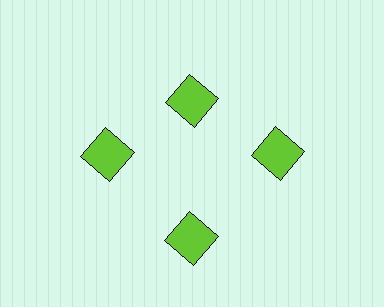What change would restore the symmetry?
The symmetry would be restored by moving it outward, back onto the ring so that all 4 squares sit at equal angles and equal distance from the center.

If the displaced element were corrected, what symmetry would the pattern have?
It would have 4-fold rotational symmetry — the pattern would map onto itself every 90 degrees.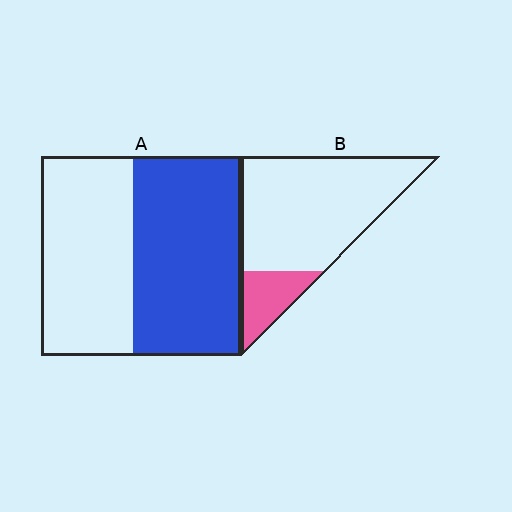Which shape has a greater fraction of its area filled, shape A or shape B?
Shape A.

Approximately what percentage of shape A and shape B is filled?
A is approximately 55% and B is approximately 20%.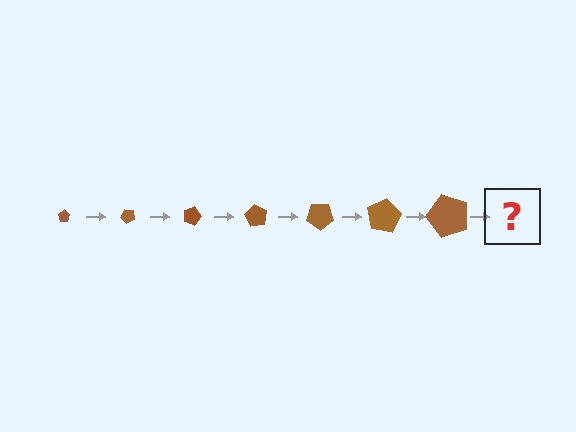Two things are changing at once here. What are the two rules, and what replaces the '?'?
The two rules are that the pentagon grows larger each step and it rotates 45 degrees each step. The '?' should be a pentagon, larger than the previous one and rotated 315 degrees from the start.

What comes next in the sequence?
The next element should be a pentagon, larger than the previous one and rotated 315 degrees from the start.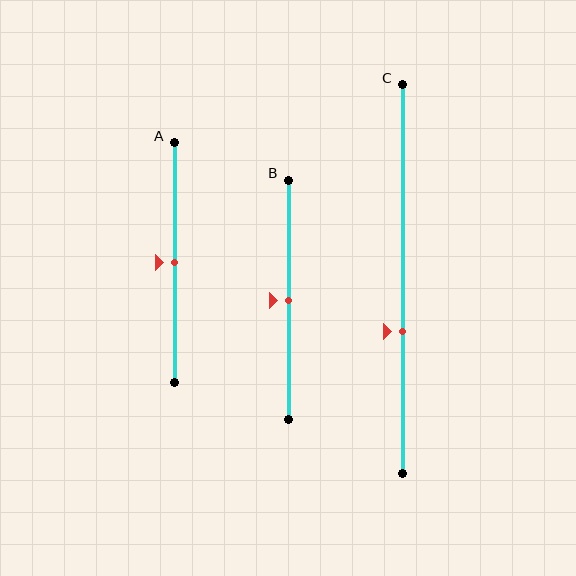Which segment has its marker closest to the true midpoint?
Segment A has its marker closest to the true midpoint.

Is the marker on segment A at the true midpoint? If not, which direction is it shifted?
Yes, the marker on segment A is at the true midpoint.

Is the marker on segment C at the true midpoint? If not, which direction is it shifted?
No, the marker on segment C is shifted downward by about 13% of the segment length.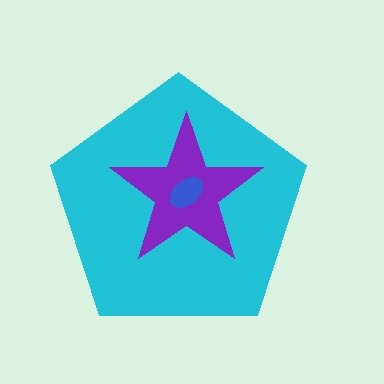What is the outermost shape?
The cyan pentagon.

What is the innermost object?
The blue ellipse.